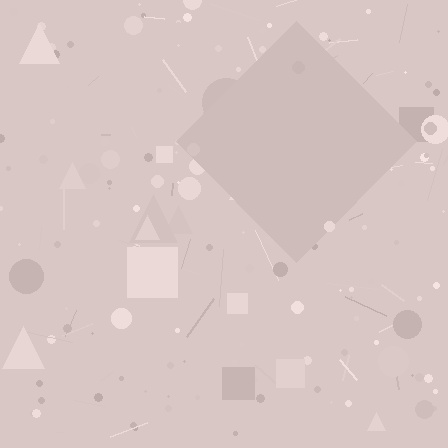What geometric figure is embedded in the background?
A diamond is embedded in the background.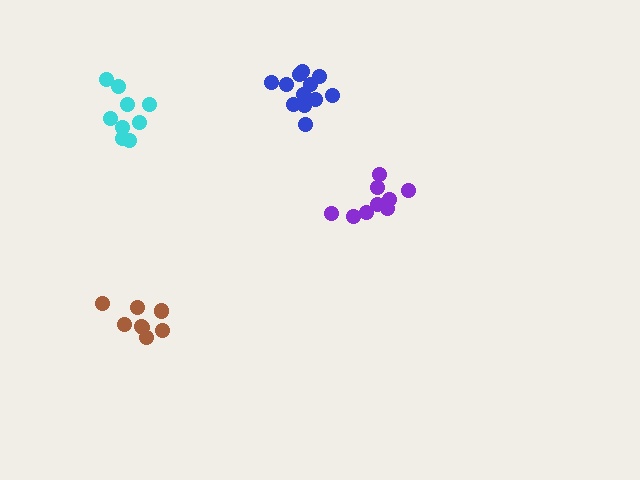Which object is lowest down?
The brown cluster is bottommost.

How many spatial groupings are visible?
There are 4 spatial groupings.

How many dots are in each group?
Group 1: 9 dots, Group 2: 9 dots, Group 3: 12 dots, Group 4: 9 dots (39 total).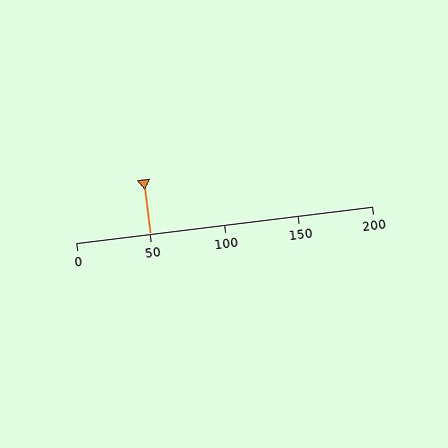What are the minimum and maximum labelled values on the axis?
The axis runs from 0 to 200.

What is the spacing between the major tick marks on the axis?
The major ticks are spaced 50 apart.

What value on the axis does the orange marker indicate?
The marker indicates approximately 50.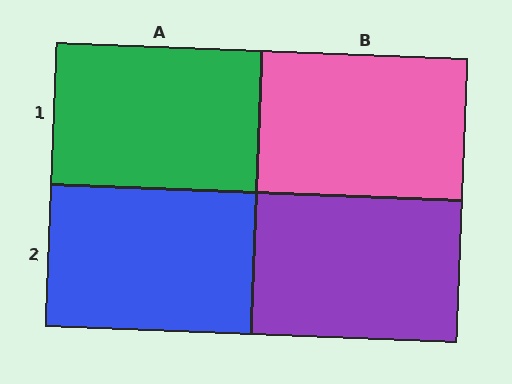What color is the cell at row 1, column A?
Green.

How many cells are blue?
1 cell is blue.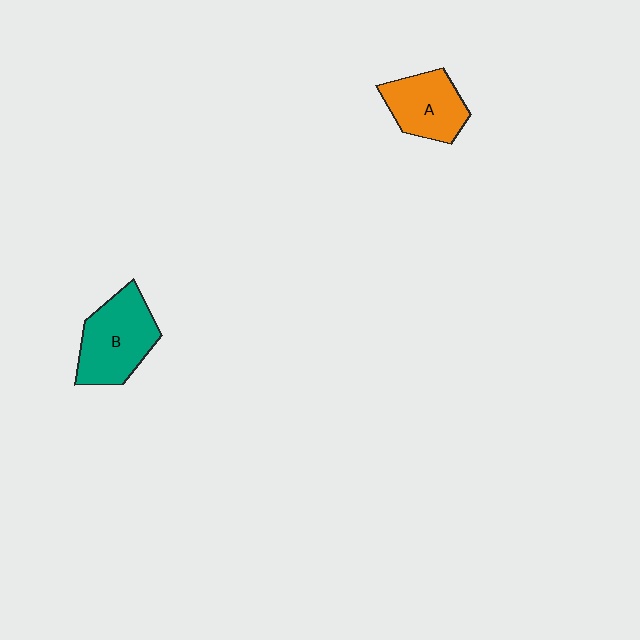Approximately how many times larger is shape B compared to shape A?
Approximately 1.3 times.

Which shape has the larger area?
Shape B (teal).